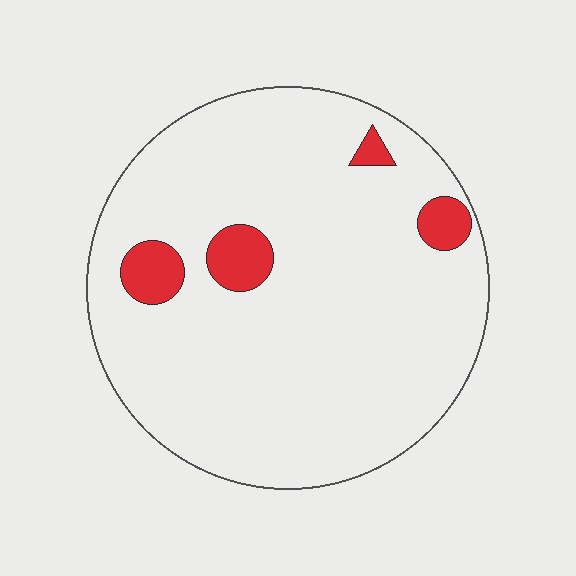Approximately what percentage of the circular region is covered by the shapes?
Approximately 10%.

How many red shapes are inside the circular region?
4.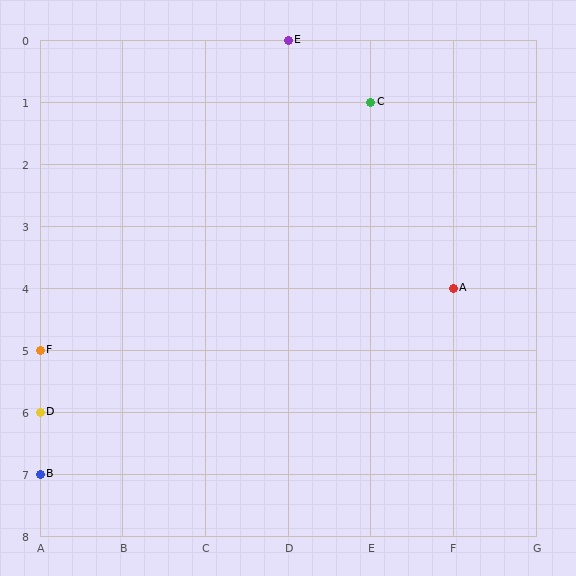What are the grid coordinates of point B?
Point B is at grid coordinates (A, 7).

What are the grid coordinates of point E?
Point E is at grid coordinates (D, 0).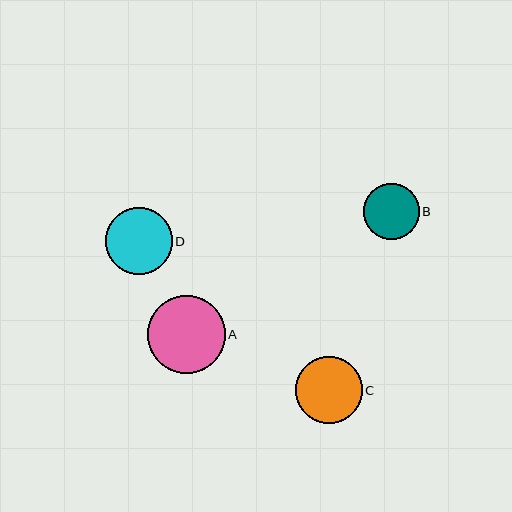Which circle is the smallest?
Circle B is the smallest with a size of approximately 56 pixels.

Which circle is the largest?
Circle A is the largest with a size of approximately 78 pixels.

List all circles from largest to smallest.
From largest to smallest: A, C, D, B.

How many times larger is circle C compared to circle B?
Circle C is approximately 1.2 times the size of circle B.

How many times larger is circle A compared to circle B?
Circle A is approximately 1.4 times the size of circle B.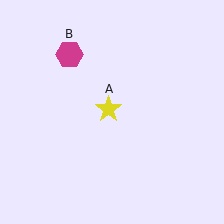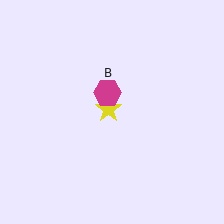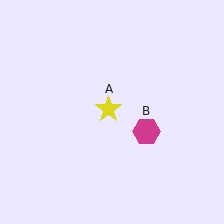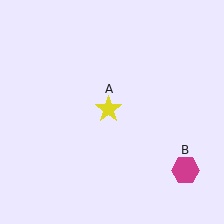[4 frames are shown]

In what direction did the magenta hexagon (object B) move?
The magenta hexagon (object B) moved down and to the right.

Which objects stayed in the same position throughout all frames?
Yellow star (object A) remained stationary.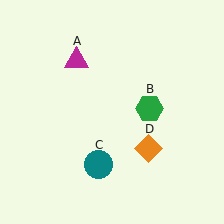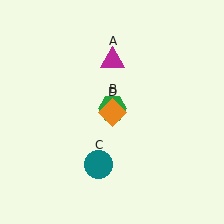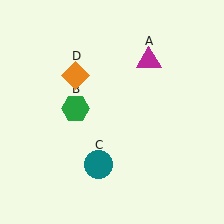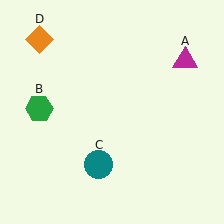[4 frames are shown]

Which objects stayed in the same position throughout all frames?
Teal circle (object C) remained stationary.